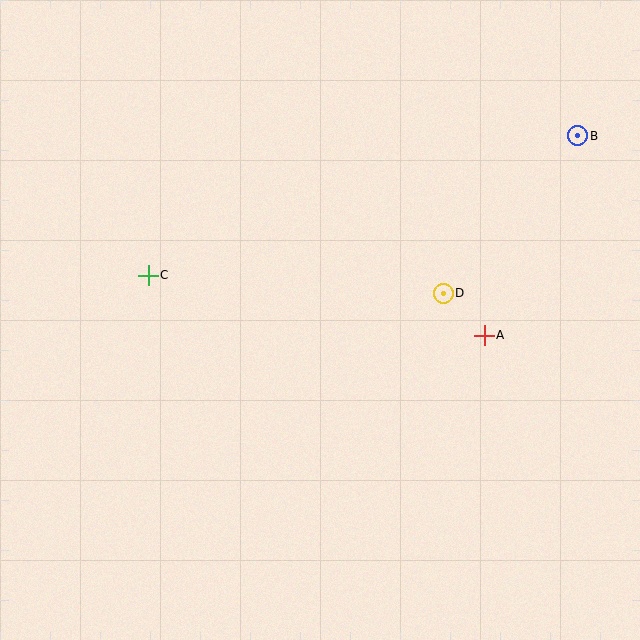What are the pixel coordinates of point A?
Point A is at (484, 335).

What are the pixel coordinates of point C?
Point C is at (148, 275).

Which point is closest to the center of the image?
Point D at (443, 293) is closest to the center.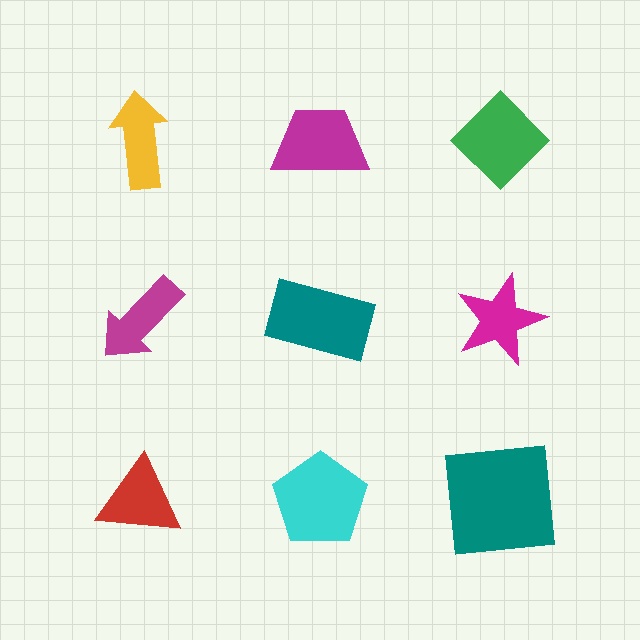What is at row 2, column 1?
A magenta arrow.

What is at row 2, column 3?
A magenta star.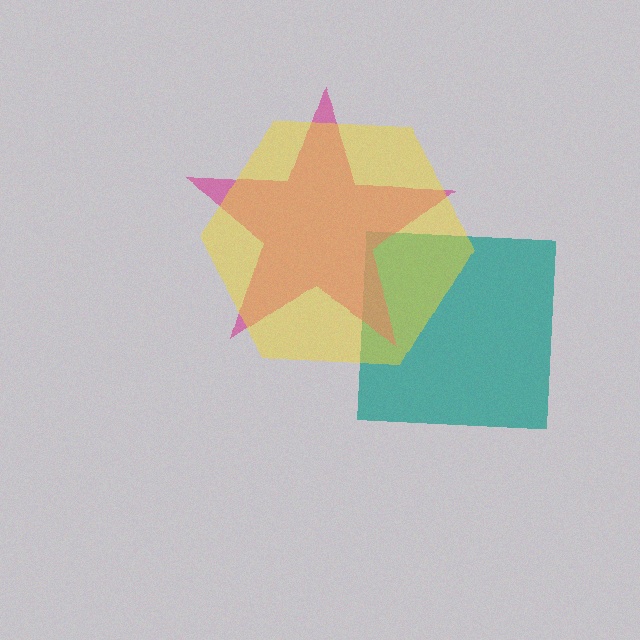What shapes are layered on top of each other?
The layered shapes are: a teal square, a magenta star, a yellow hexagon.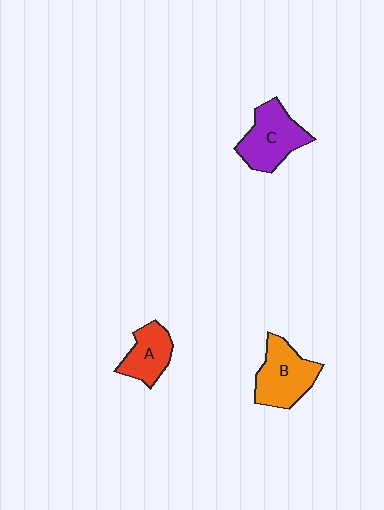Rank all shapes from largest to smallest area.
From largest to smallest: C (purple), B (orange), A (red).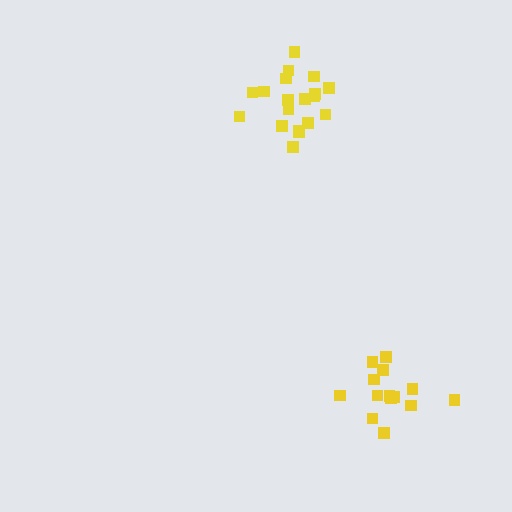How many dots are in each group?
Group 1: 19 dots, Group 2: 14 dots (33 total).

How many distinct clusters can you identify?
There are 2 distinct clusters.